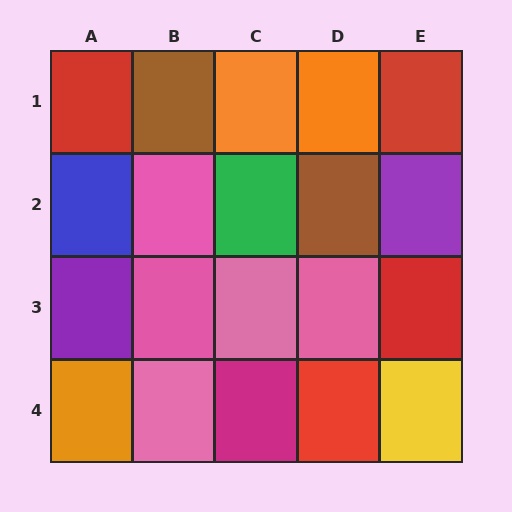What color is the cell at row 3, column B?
Pink.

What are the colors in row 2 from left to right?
Blue, pink, green, brown, purple.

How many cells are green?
1 cell is green.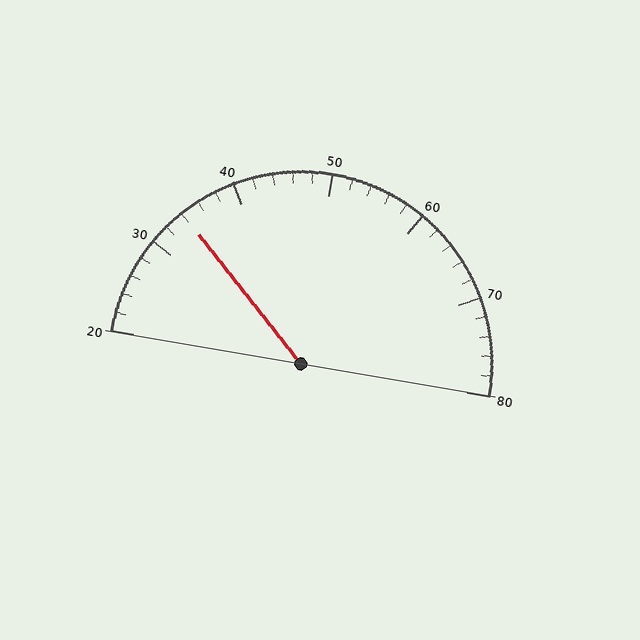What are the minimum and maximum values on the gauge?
The gauge ranges from 20 to 80.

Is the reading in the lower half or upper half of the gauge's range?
The reading is in the lower half of the range (20 to 80).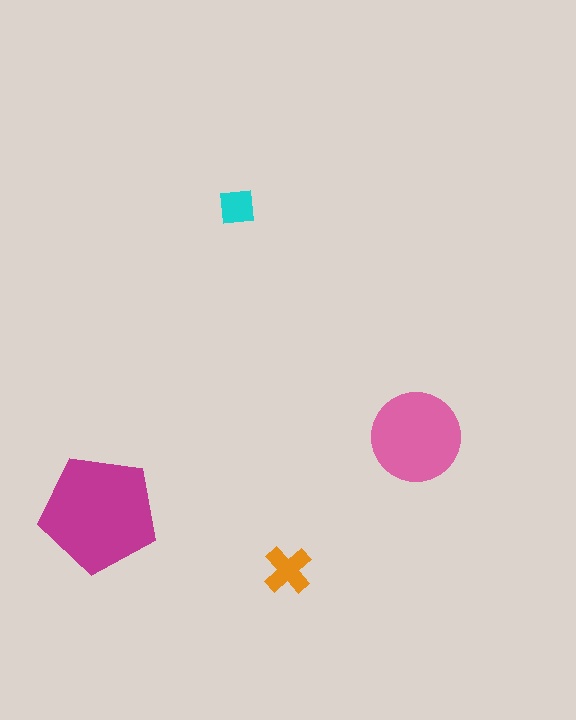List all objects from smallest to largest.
The cyan square, the orange cross, the pink circle, the magenta pentagon.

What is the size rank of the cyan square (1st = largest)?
4th.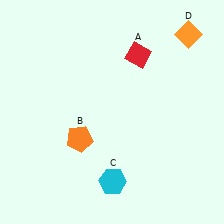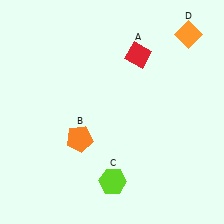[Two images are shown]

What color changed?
The hexagon (C) changed from cyan in Image 1 to lime in Image 2.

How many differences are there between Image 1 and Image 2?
There is 1 difference between the two images.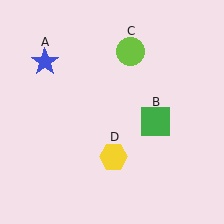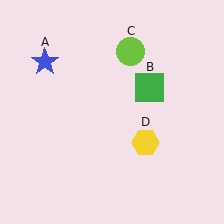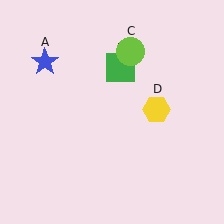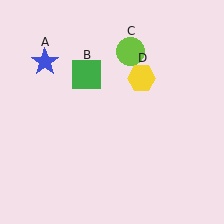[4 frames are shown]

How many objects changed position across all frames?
2 objects changed position: green square (object B), yellow hexagon (object D).